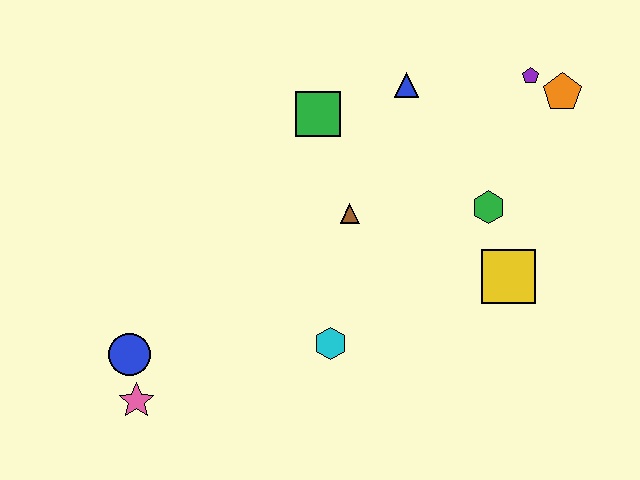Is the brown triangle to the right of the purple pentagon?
No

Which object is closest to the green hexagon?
The yellow square is closest to the green hexagon.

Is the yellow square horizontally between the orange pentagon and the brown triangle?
Yes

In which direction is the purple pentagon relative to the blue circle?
The purple pentagon is to the right of the blue circle.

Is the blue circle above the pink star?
Yes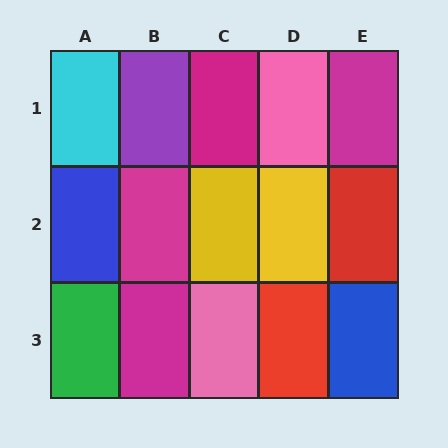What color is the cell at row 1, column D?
Pink.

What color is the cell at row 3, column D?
Red.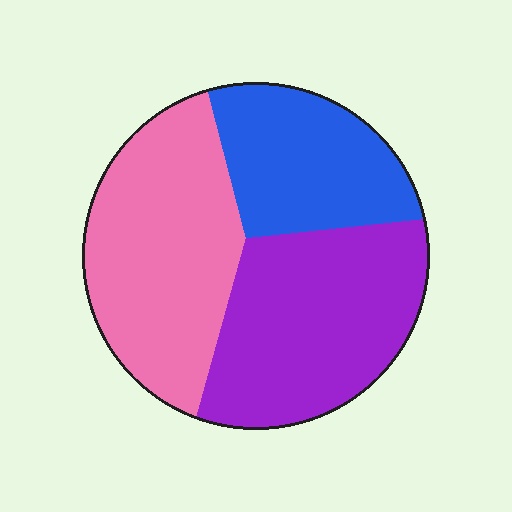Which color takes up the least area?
Blue, at roughly 25%.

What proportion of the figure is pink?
Pink covers 38% of the figure.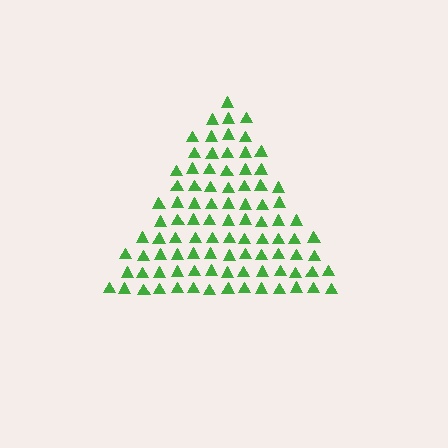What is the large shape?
The large shape is a triangle.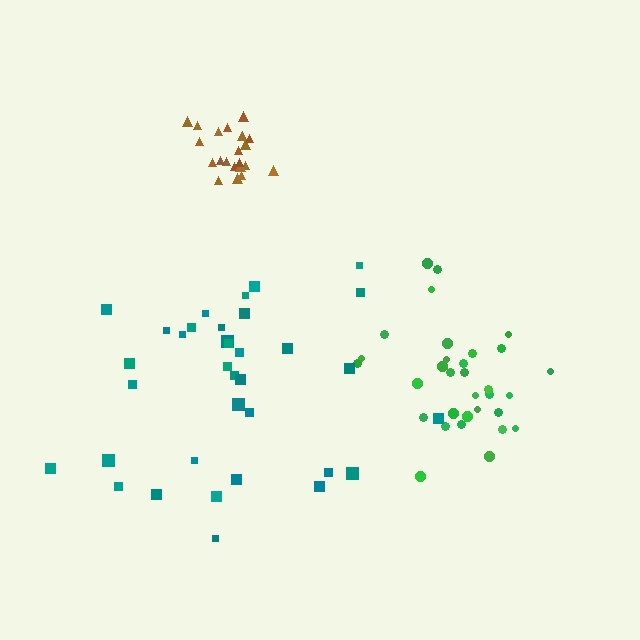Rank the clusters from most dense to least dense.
brown, green, teal.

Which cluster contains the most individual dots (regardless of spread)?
Teal (35).